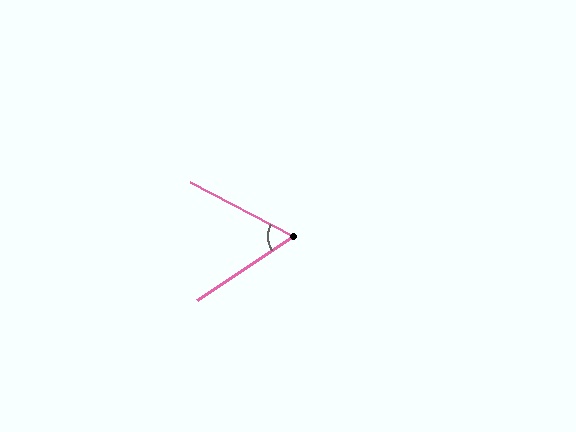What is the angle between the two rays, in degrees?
Approximately 62 degrees.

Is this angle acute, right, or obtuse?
It is acute.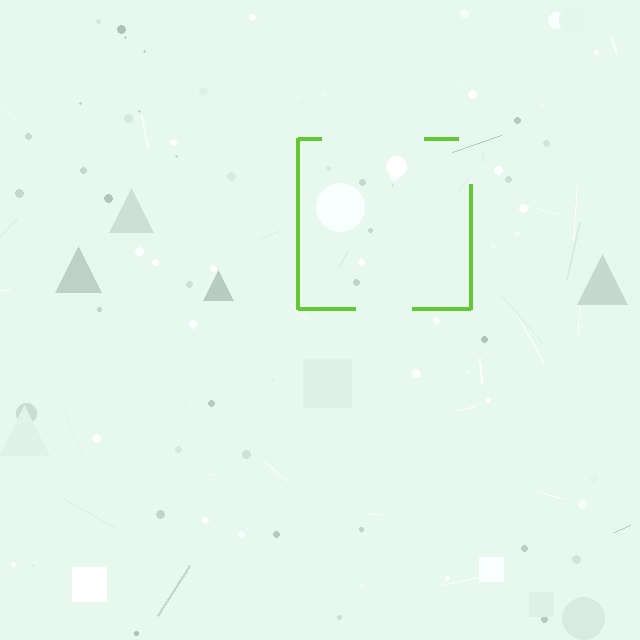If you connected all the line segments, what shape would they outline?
They would outline a square.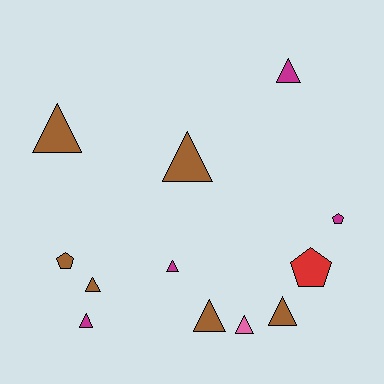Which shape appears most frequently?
Triangle, with 9 objects.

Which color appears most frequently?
Brown, with 6 objects.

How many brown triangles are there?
There are 5 brown triangles.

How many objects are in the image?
There are 12 objects.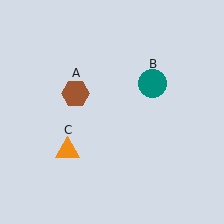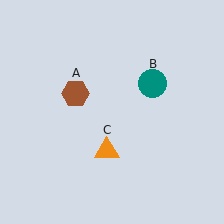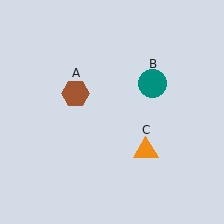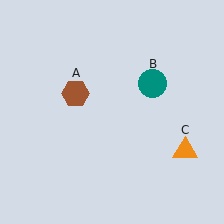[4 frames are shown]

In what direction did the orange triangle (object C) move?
The orange triangle (object C) moved right.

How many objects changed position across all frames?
1 object changed position: orange triangle (object C).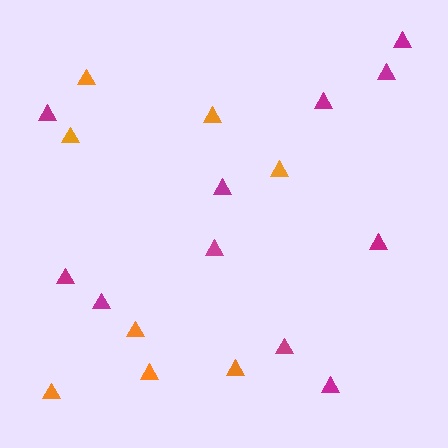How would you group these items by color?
There are 2 groups: one group of magenta triangles (11) and one group of orange triangles (8).